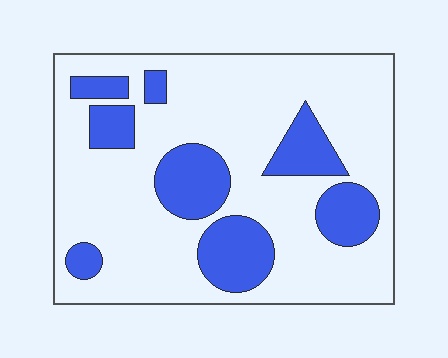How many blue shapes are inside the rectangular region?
8.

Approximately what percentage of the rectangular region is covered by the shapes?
Approximately 25%.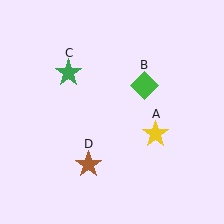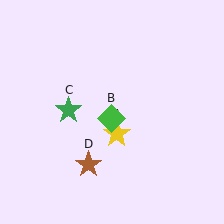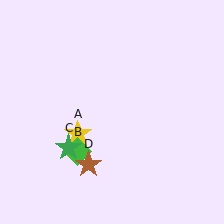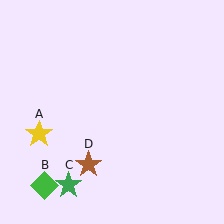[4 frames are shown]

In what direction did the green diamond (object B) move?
The green diamond (object B) moved down and to the left.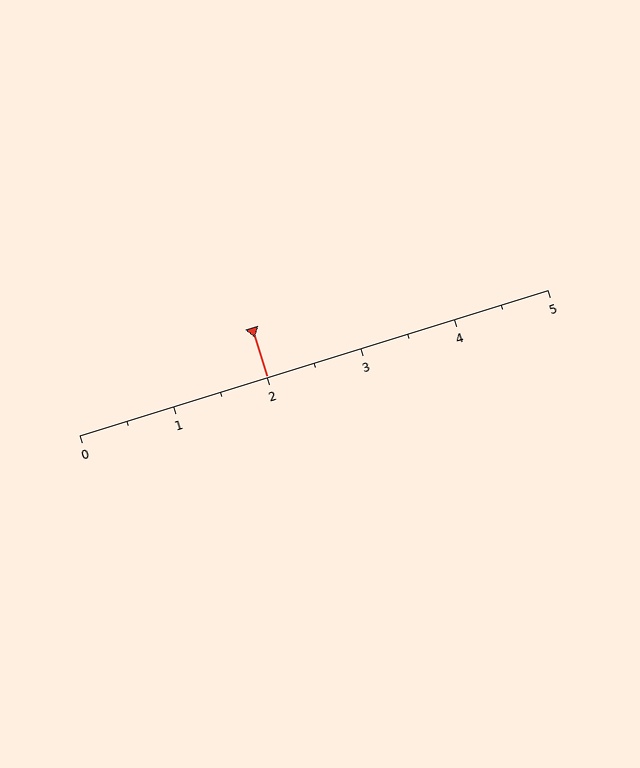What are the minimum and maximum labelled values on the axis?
The axis runs from 0 to 5.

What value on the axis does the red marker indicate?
The marker indicates approximately 2.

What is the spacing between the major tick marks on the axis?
The major ticks are spaced 1 apart.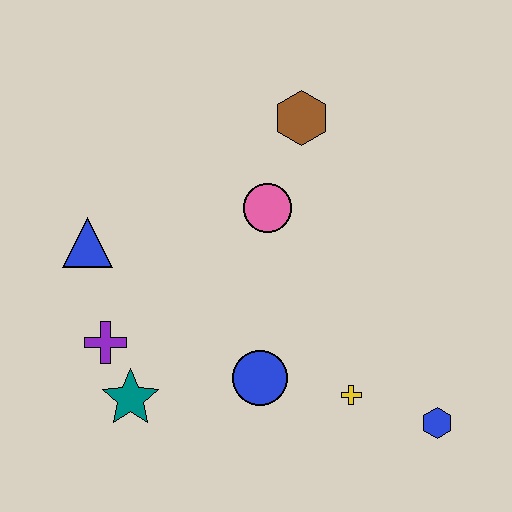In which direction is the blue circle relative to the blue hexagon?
The blue circle is to the left of the blue hexagon.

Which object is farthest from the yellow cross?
The blue triangle is farthest from the yellow cross.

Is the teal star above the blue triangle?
No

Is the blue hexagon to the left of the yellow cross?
No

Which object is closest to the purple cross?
The teal star is closest to the purple cross.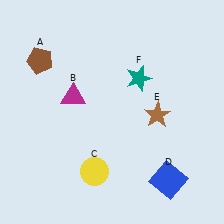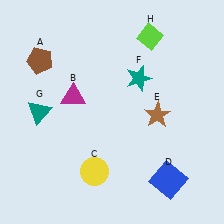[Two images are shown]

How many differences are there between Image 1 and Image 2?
There are 2 differences between the two images.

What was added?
A teal triangle (G), a lime diamond (H) were added in Image 2.